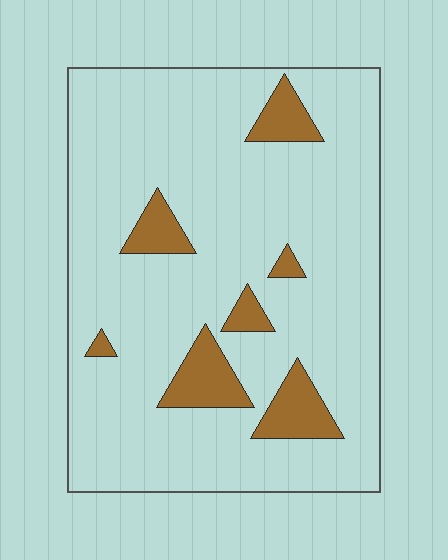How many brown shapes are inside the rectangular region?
7.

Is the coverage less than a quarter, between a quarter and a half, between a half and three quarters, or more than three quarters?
Less than a quarter.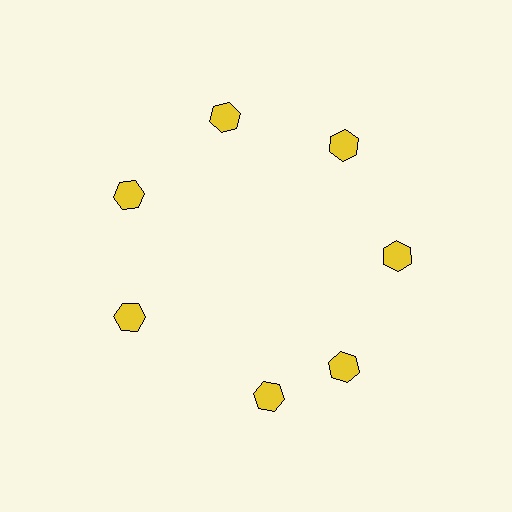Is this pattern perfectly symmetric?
No. The 7 yellow hexagons are arranged in a ring, but one element near the 6 o'clock position is rotated out of alignment along the ring, breaking the 7-fold rotational symmetry.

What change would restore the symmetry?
The symmetry would be restored by rotating it back into even spacing with its neighbors so that all 7 hexagons sit at equal angles and equal distance from the center.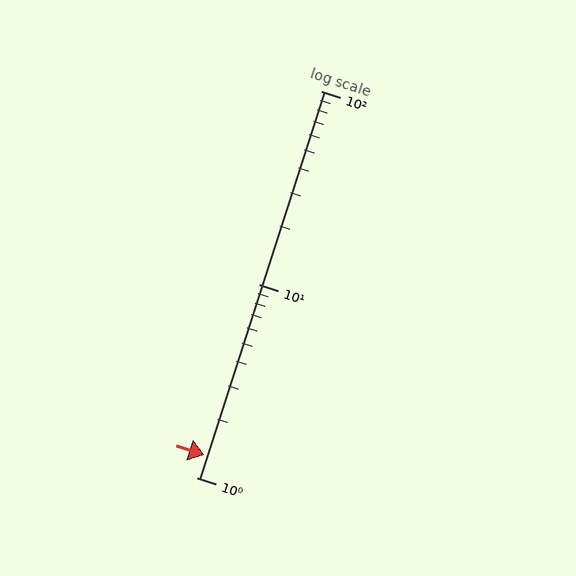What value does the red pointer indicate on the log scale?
The pointer indicates approximately 1.3.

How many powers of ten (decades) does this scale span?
The scale spans 2 decades, from 1 to 100.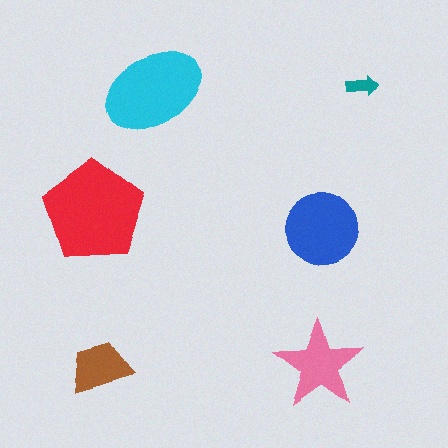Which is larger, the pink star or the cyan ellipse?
The cyan ellipse.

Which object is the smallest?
The teal arrow.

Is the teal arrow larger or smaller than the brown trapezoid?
Smaller.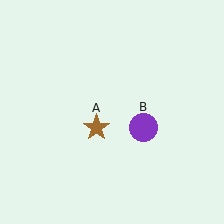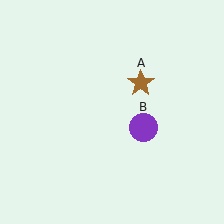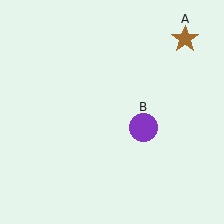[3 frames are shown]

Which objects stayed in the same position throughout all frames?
Purple circle (object B) remained stationary.